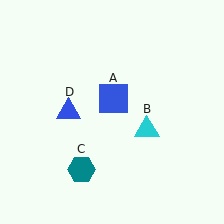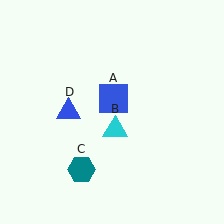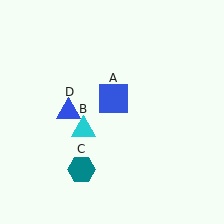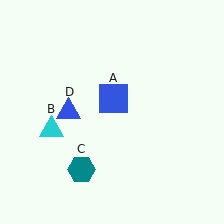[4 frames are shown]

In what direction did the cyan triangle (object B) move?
The cyan triangle (object B) moved left.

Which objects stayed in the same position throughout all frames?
Blue square (object A) and teal hexagon (object C) and blue triangle (object D) remained stationary.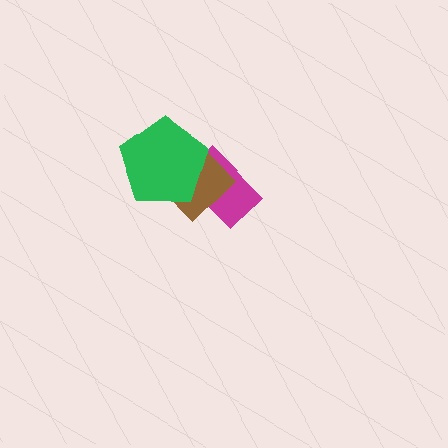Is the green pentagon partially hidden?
No, no other shape covers it.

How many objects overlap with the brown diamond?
2 objects overlap with the brown diamond.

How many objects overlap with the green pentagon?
2 objects overlap with the green pentagon.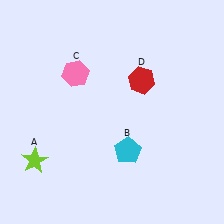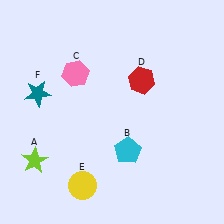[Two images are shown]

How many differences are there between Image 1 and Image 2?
There are 2 differences between the two images.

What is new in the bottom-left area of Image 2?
A yellow circle (E) was added in the bottom-left area of Image 2.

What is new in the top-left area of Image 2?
A teal star (F) was added in the top-left area of Image 2.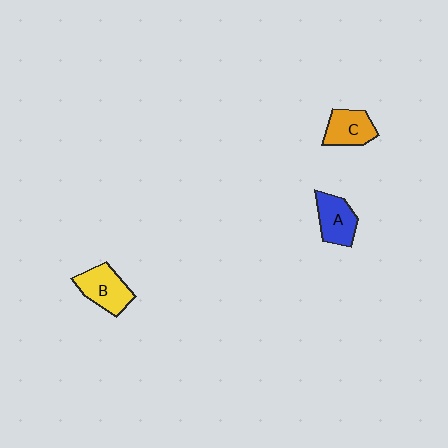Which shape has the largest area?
Shape B (yellow).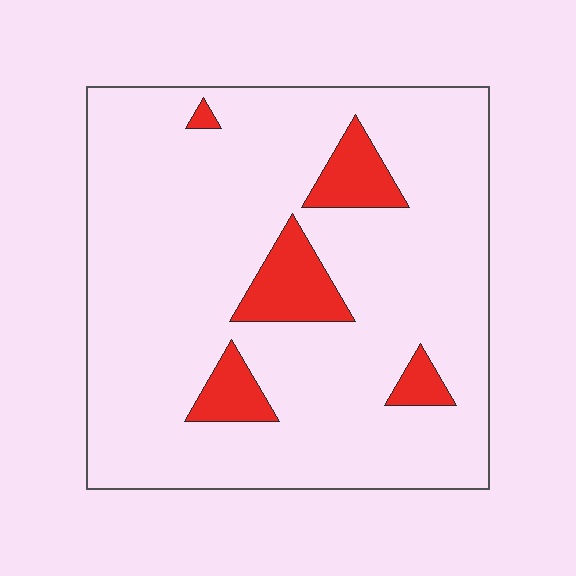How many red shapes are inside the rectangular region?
5.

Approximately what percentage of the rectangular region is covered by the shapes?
Approximately 10%.